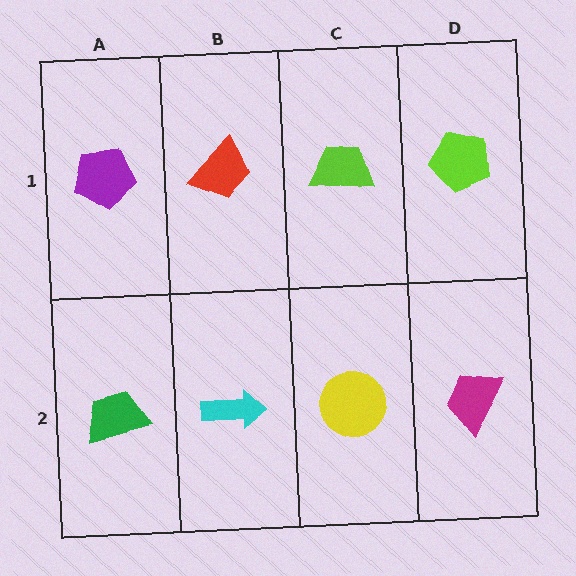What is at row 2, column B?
A cyan arrow.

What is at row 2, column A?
A green trapezoid.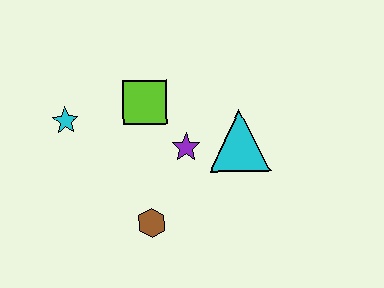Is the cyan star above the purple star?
Yes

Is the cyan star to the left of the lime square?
Yes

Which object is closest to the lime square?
The purple star is closest to the lime square.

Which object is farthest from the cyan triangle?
The cyan star is farthest from the cyan triangle.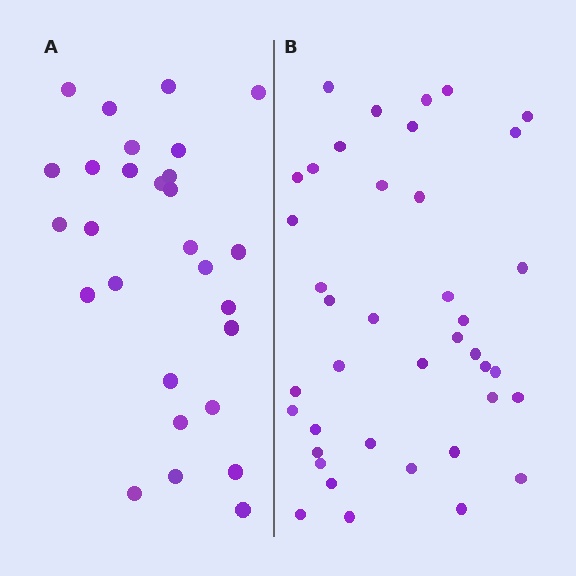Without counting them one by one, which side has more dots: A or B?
Region B (the right region) has more dots.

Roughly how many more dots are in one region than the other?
Region B has roughly 12 or so more dots than region A.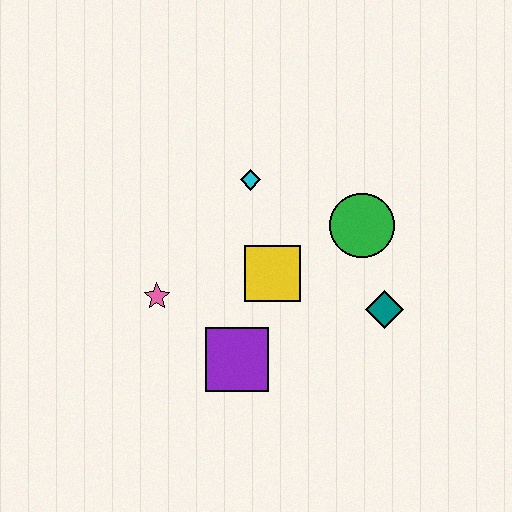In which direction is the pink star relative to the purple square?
The pink star is to the left of the purple square.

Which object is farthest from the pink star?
The teal diamond is farthest from the pink star.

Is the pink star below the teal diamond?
No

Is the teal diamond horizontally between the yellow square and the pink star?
No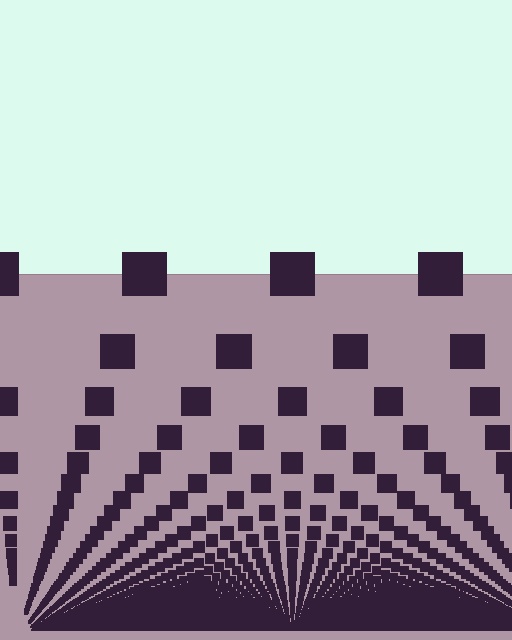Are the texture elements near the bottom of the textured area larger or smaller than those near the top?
Smaller. The gradient is inverted — elements near the bottom are smaller and denser.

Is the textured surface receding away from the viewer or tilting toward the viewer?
The surface appears to tilt toward the viewer. Texture elements get larger and sparser toward the top.